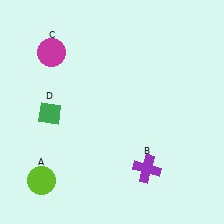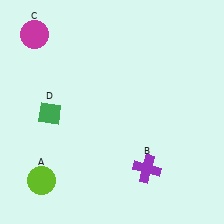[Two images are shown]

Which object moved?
The magenta circle (C) moved up.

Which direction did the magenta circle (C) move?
The magenta circle (C) moved up.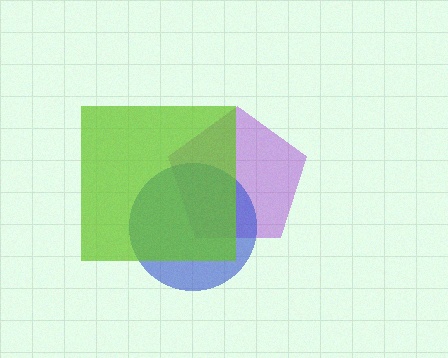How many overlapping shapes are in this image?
There are 3 overlapping shapes in the image.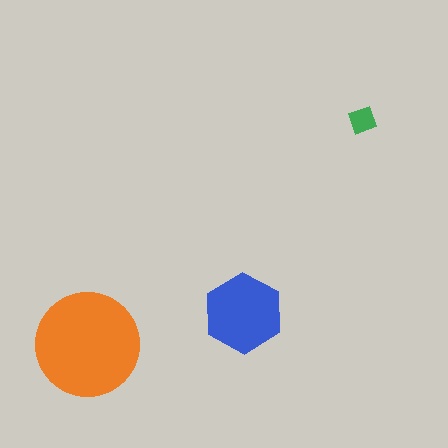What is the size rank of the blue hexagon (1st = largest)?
2nd.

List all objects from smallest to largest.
The green diamond, the blue hexagon, the orange circle.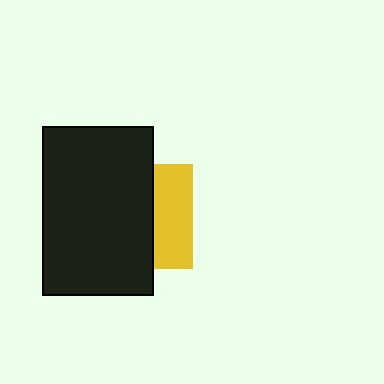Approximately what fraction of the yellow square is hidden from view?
Roughly 62% of the yellow square is hidden behind the black rectangle.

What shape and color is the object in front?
The object in front is a black rectangle.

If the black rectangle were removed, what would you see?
You would see the complete yellow square.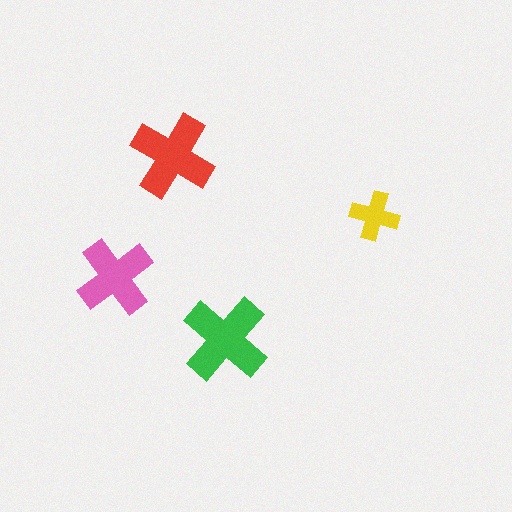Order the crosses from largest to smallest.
the green one, the red one, the pink one, the yellow one.